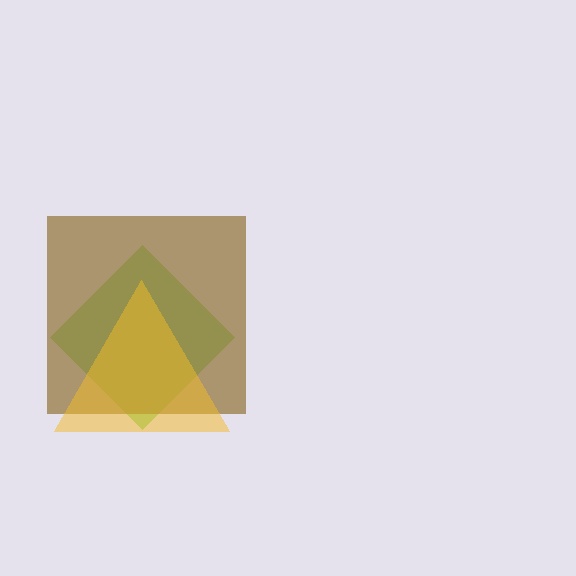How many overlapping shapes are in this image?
There are 3 overlapping shapes in the image.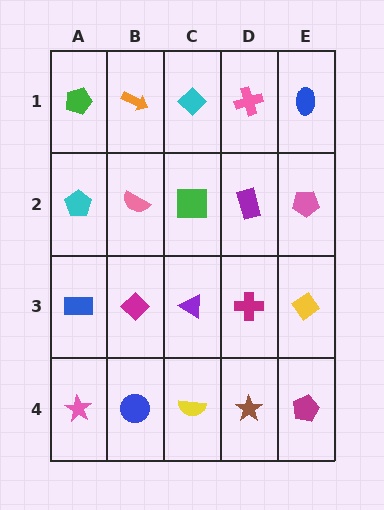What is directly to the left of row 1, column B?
A green pentagon.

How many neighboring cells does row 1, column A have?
2.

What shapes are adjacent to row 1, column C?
A green square (row 2, column C), an orange arrow (row 1, column B), a pink cross (row 1, column D).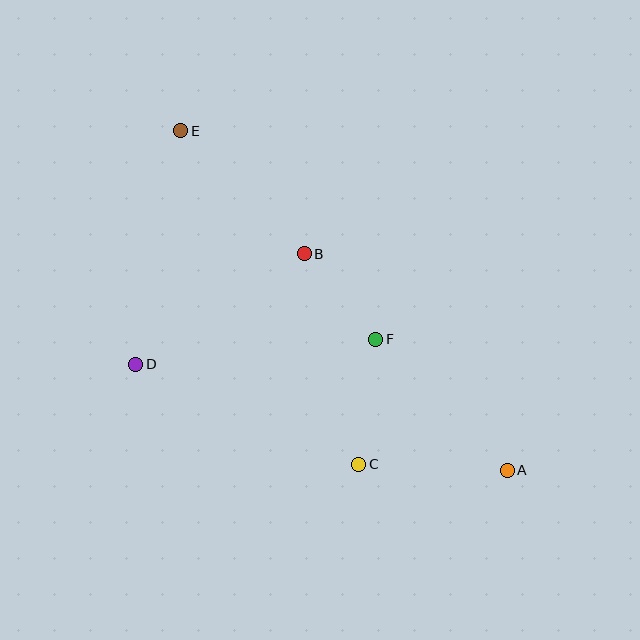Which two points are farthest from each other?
Points A and E are farthest from each other.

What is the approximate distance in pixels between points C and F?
The distance between C and F is approximately 126 pixels.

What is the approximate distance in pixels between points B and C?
The distance between B and C is approximately 217 pixels.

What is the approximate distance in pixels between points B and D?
The distance between B and D is approximately 201 pixels.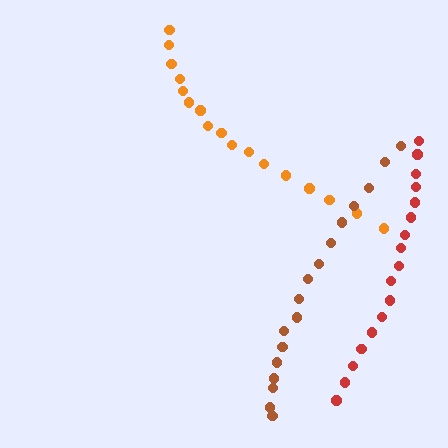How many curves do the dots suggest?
There are 3 distinct paths.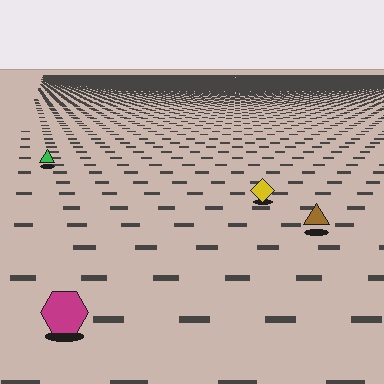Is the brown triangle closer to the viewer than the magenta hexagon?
No. The magenta hexagon is closer — you can tell from the texture gradient: the ground texture is coarser near it.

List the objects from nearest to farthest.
From nearest to farthest: the magenta hexagon, the brown triangle, the yellow diamond, the green triangle.